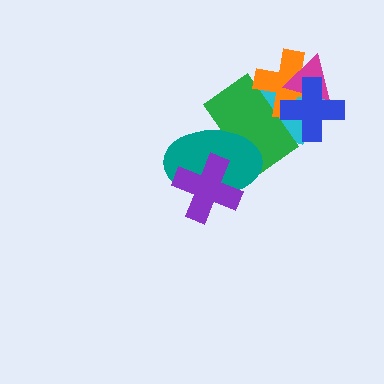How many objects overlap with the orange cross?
4 objects overlap with the orange cross.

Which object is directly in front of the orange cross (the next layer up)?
The magenta triangle is directly in front of the orange cross.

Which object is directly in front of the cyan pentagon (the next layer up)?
The green rectangle is directly in front of the cyan pentagon.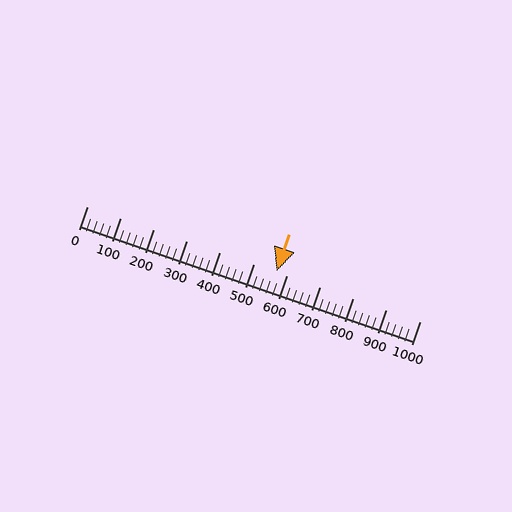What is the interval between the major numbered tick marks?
The major tick marks are spaced 100 units apart.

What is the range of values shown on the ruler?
The ruler shows values from 0 to 1000.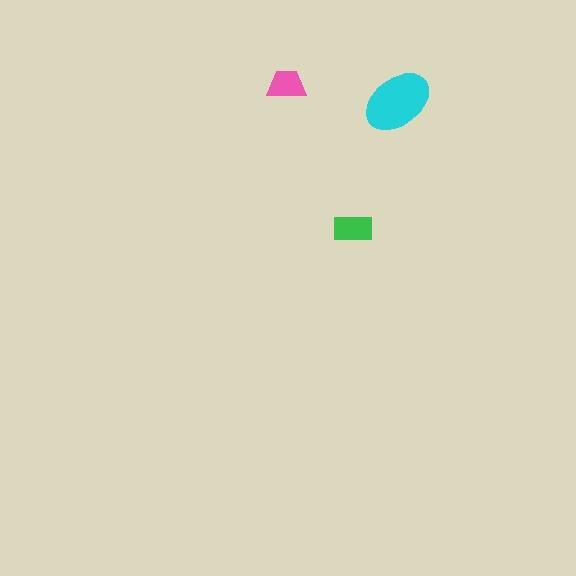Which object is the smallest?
The pink trapezoid.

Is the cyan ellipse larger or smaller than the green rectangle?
Larger.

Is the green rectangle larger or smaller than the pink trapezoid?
Larger.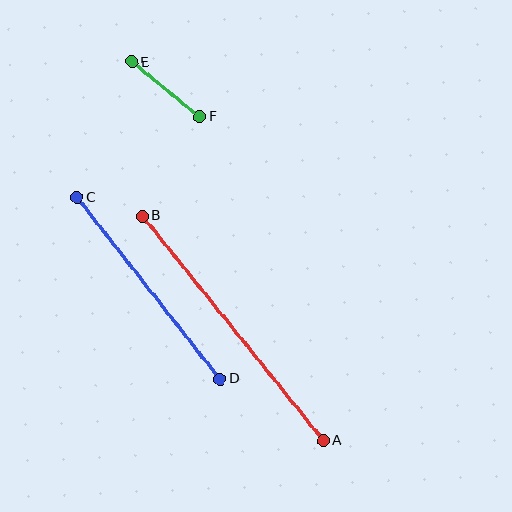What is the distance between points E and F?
The distance is approximately 87 pixels.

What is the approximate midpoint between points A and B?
The midpoint is at approximately (233, 328) pixels.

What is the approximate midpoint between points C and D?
The midpoint is at approximately (149, 288) pixels.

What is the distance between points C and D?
The distance is approximately 231 pixels.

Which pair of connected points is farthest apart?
Points A and B are farthest apart.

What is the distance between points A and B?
The distance is approximately 288 pixels.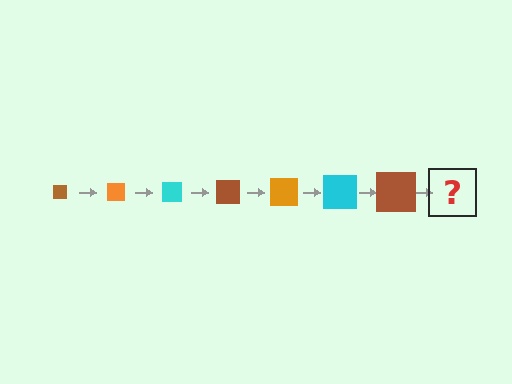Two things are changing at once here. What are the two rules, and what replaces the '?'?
The two rules are that the square grows larger each step and the color cycles through brown, orange, and cyan. The '?' should be an orange square, larger than the previous one.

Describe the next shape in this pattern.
It should be an orange square, larger than the previous one.